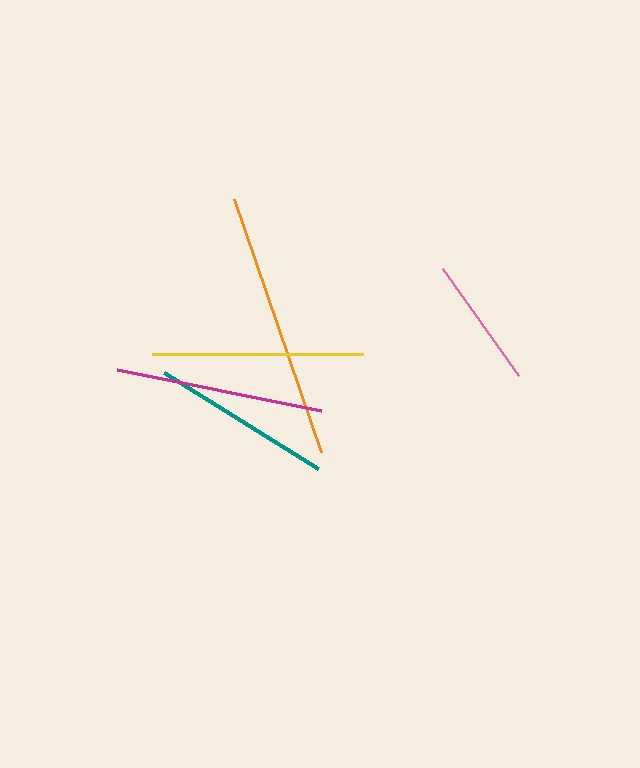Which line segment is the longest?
The orange line is the longest at approximately 267 pixels.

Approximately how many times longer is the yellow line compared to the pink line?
The yellow line is approximately 1.6 times the length of the pink line.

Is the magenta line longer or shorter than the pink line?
The magenta line is longer than the pink line.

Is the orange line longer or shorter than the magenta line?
The orange line is longer than the magenta line.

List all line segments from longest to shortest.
From longest to shortest: orange, yellow, magenta, teal, pink.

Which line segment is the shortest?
The pink line is the shortest at approximately 131 pixels.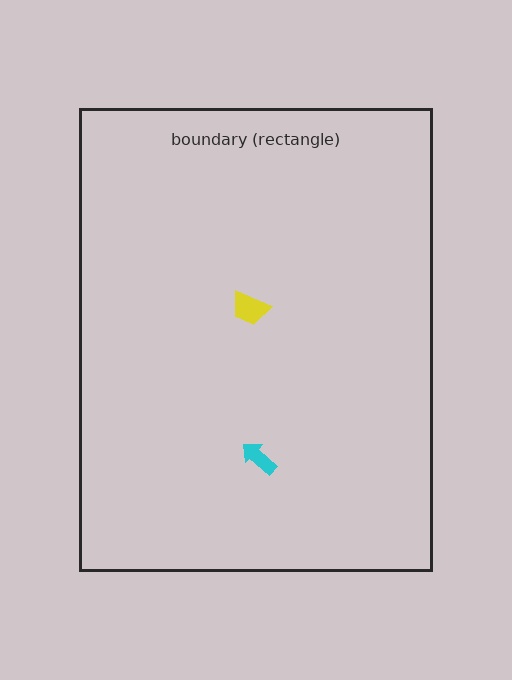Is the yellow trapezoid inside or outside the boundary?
Inside.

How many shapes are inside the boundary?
2 inside, 0 outside.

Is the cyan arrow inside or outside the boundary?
Inside.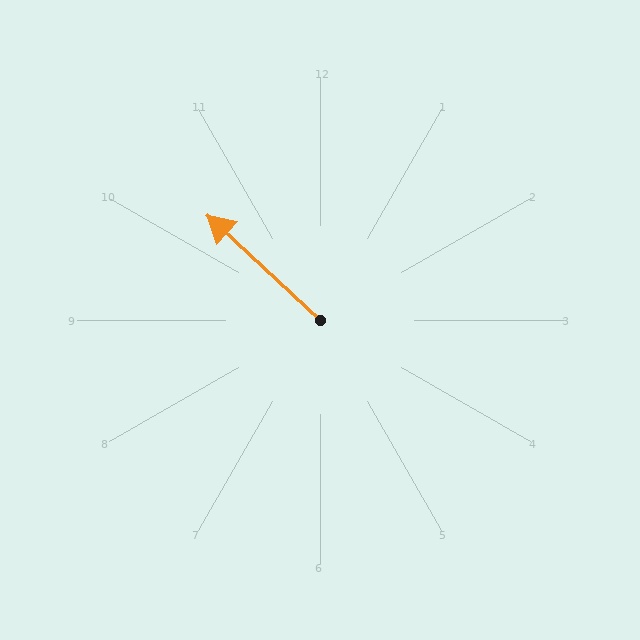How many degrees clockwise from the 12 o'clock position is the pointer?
Approximately 313 degrees.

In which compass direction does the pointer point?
Northwest.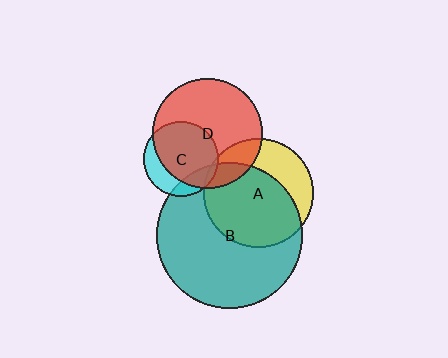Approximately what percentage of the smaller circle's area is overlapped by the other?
Approximately 15%.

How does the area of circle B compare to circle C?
Approximately 3.7 times.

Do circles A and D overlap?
Yes.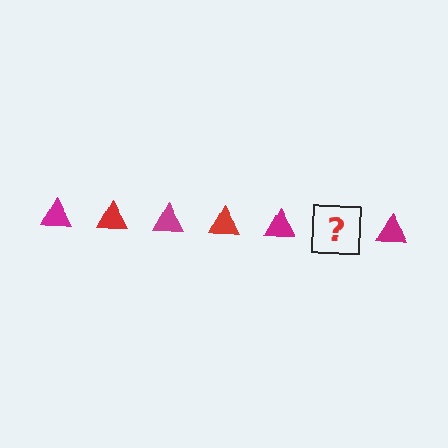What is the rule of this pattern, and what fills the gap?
The rule is that the pattern cycles through magenta, red triangles. The gap should be filled with a red triangle.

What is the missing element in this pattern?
The missing element is a red triangle.